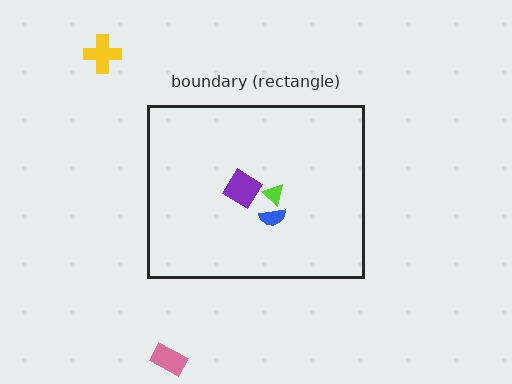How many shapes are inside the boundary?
3 inside, 2 outside.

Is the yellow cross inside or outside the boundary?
Outside.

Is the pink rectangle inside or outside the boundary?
Outside.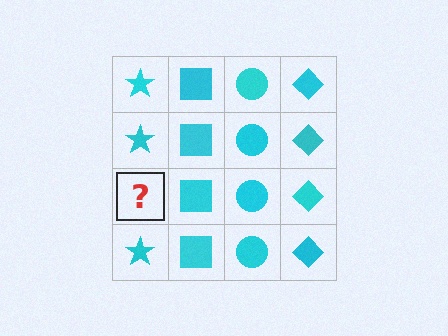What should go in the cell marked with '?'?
The missing cell should contain a cyan star.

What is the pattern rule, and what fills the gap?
The rule is that each column has a consistent shape. The gap should be filled with a cyan star.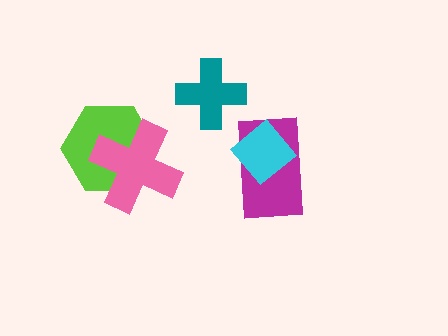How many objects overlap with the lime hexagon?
1 object overlaps with the lime hexagon.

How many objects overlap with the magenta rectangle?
1 object overlaps with the magenta rectangle.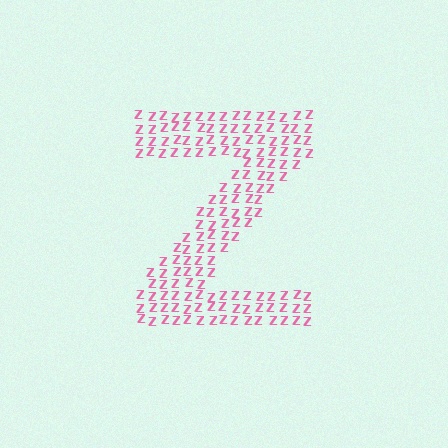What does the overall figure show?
The overall figure shows the letter Z.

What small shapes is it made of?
It is made of small letter Z's.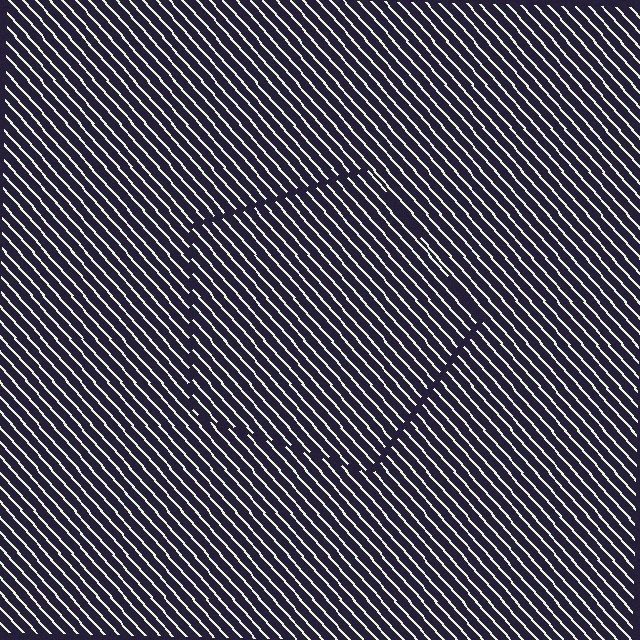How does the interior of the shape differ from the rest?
The interior of the shape contains the same grating, shifted by half a period — the contour is defined by the phase discontinuity where line-ends from the inner and outer gratings abut.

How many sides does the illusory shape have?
5 sides — the line-ends trace a pentagon.